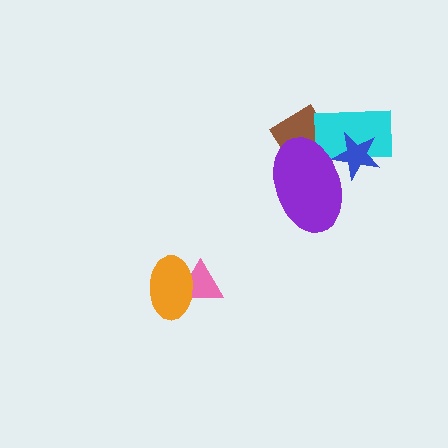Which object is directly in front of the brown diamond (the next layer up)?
The cyan rectangle is directly in front of the brown diamond.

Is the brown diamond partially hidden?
Yes, it is partially covered by another shape.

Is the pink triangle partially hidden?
Yes, it is partially covered by another shape.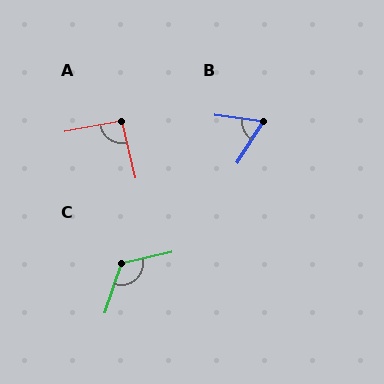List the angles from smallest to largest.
B (66°), A (93°), C (121°).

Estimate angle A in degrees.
Approximately 93 degrees.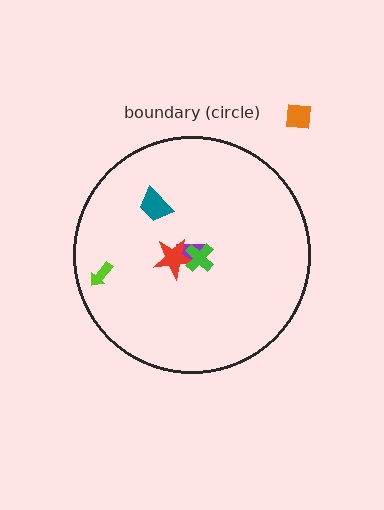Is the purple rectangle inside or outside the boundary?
Inside.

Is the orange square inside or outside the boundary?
Outside.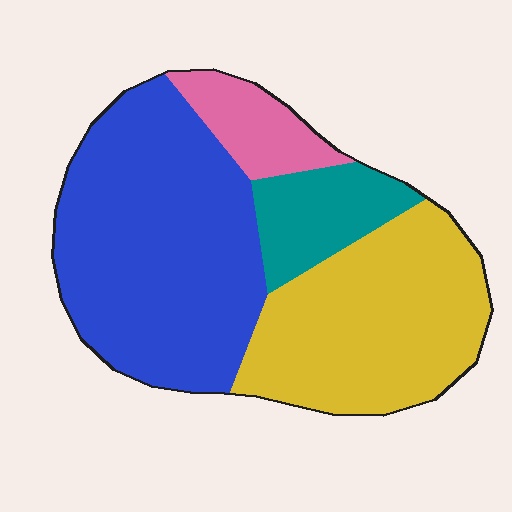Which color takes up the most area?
Blue, at roughly 45%.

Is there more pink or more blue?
Blue.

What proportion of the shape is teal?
Teal covers about 10% of the shape.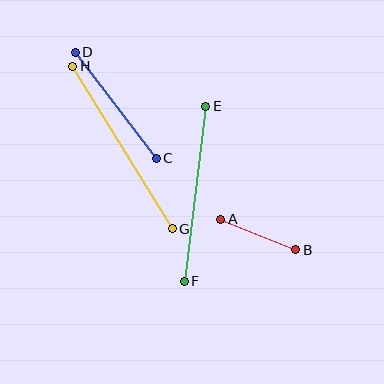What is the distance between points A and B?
The distance is approximately 81 pixels.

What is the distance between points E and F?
The distance is approximately 176 pixels.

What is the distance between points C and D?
The distance is approximately 133 pixels.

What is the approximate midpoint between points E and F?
The midpoint is at approximately (195, 194) pixels.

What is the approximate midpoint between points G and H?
The midpoint is at approximately (122, 148) pixels.